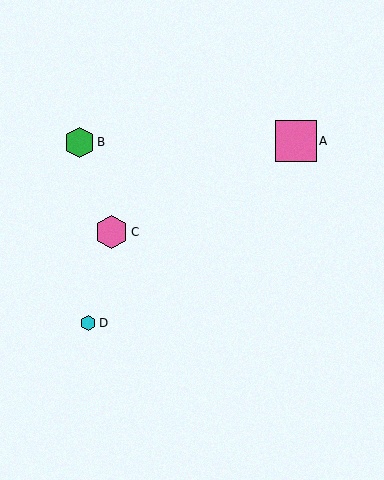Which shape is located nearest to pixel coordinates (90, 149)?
The green hexagon (labeled B) at (79, 142) is nearest to that location.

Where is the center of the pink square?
The center of the pink square is at (296, 141).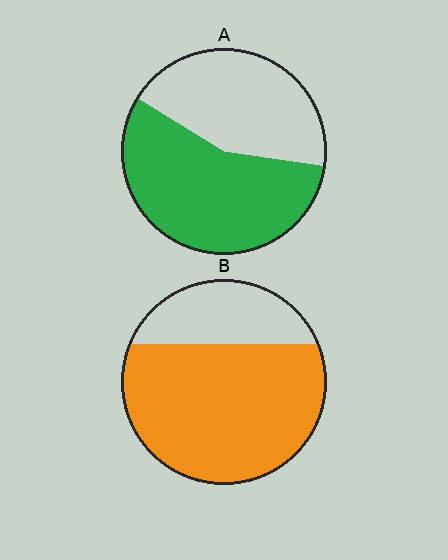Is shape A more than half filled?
Yes.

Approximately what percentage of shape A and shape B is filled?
A is approximately 55% and B is approximately 75%.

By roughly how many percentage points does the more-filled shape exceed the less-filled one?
By roughly 15 percentage points (B over A).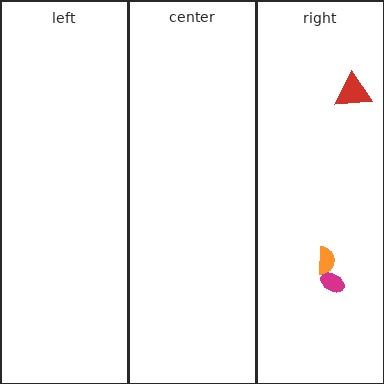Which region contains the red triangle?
The right region.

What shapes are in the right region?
The magenta ellipse, the red triangle, the orange semicircle.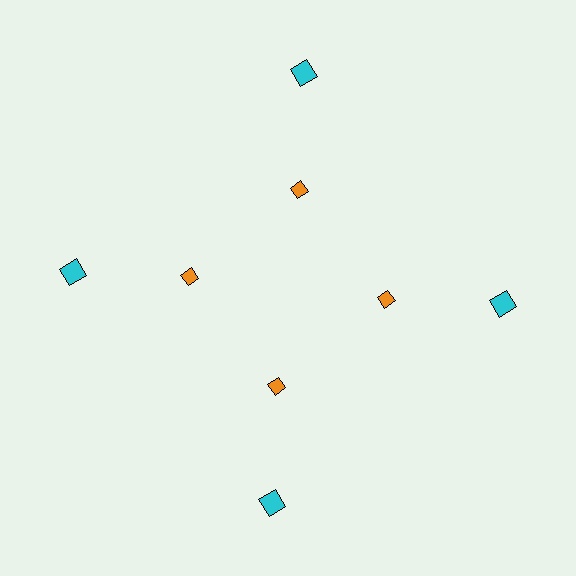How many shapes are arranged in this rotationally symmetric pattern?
There are 8 shapes, arranged in 4 groups of 2.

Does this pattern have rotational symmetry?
Yes, this pattern has 4-fold rotational symmetry. It looks the same after rotating 90 degrees around the center.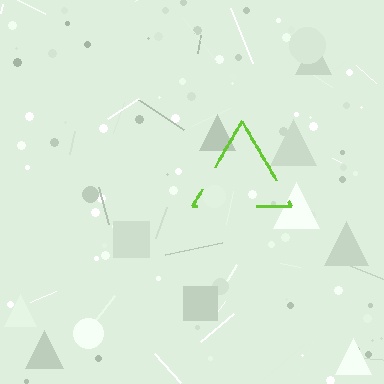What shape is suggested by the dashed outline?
The dashed outline suggests a triangle.